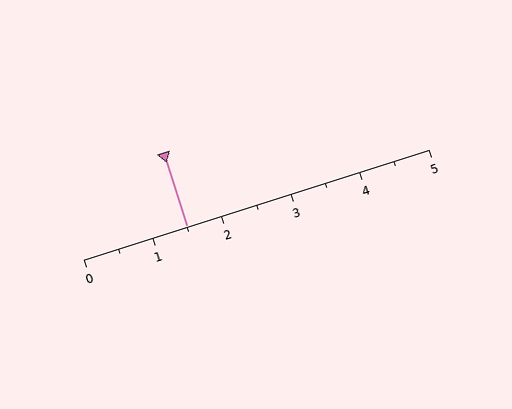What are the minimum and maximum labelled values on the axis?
The axis runs from 0 to 5.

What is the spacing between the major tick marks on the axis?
The major ticks are spaced 1 apart.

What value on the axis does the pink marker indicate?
The marker indicates approximately 1.5.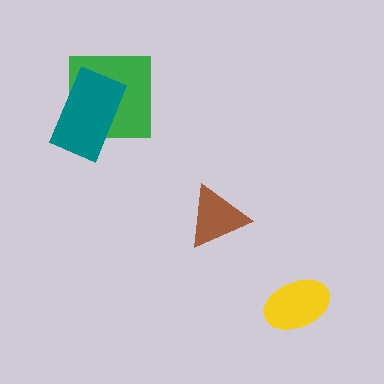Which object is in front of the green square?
The teal rectangle is in front of the green square.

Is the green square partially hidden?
Yes, it is partially covered by another shape.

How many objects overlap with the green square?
1 object overlaps with the green square.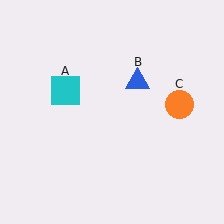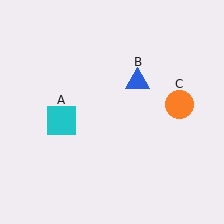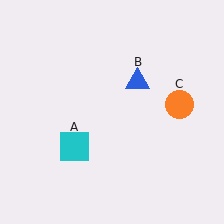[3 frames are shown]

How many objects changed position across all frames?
1 object changed position: cyan square (object A).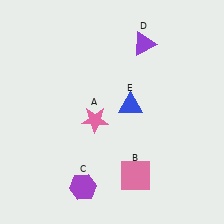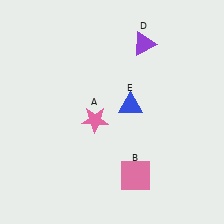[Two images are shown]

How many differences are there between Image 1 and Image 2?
There is 1 difference between the two images.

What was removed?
The purple hexagon (C) was removed in Image 2.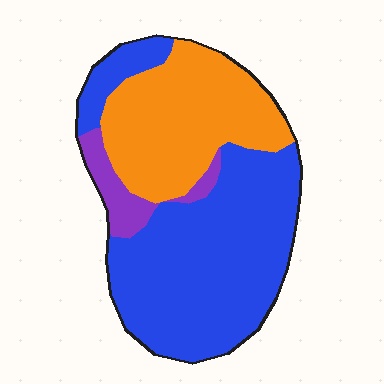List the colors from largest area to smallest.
From largest to smallest: blue, orange, purple.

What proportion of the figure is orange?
Orange takes up between a third and a half of the figure.